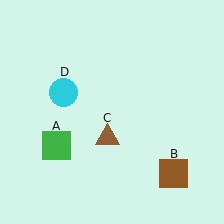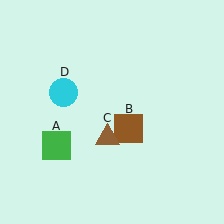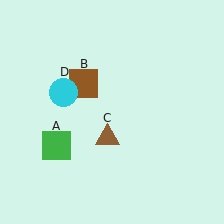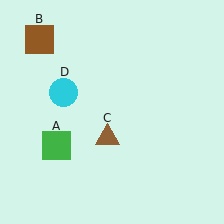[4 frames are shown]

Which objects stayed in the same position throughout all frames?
Green square (object A) and brown triangle (object C) and cyan circle (object D) remained stationary.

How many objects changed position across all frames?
1 object changed position: brown square (object B).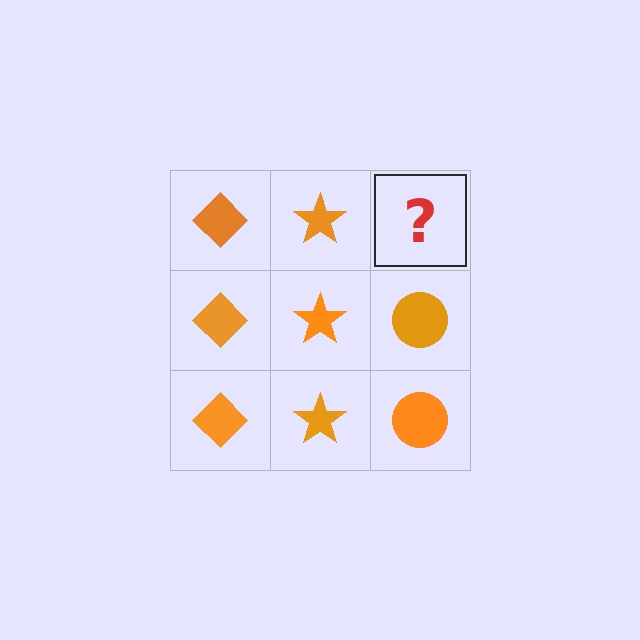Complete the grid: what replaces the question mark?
The question mark should be replaced with an orange circle.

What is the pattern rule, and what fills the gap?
The rule is that each column has a consistent shape. The gap should be filled with an orange circle.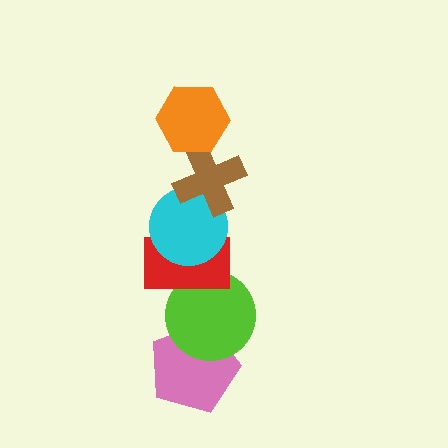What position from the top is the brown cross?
The brown cross is 2nd from the top.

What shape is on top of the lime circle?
The red rectangle is on top of the lime circle.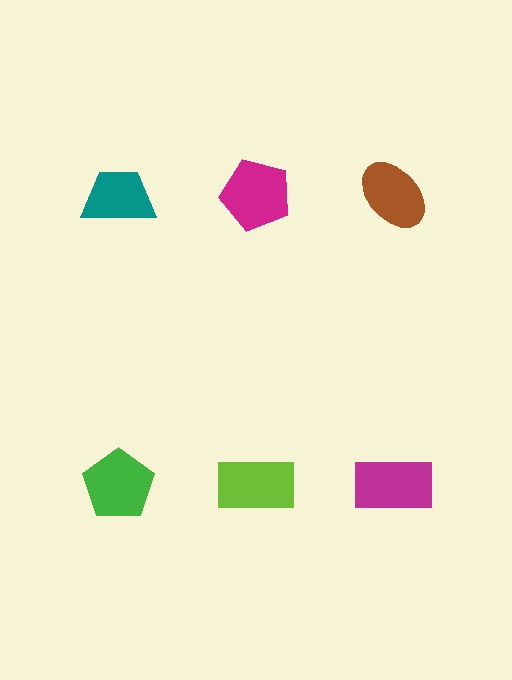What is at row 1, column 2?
A magenta pentagon.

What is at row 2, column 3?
A magenta rectangle.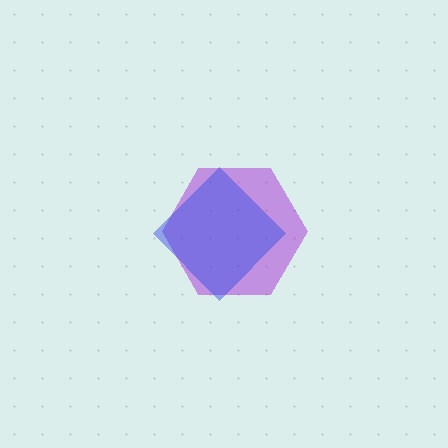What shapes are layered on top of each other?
The layered shapes are: a purple hexagon, a blue diamond.